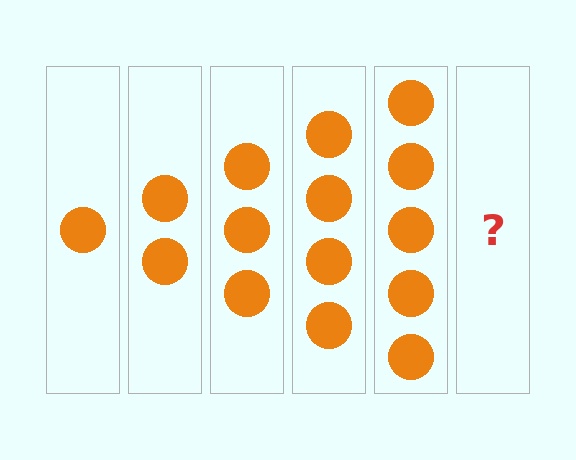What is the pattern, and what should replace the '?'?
The pattern is that each step adds one more circle. The '?' should be 6 circles.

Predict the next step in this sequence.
The next step is 6 circles.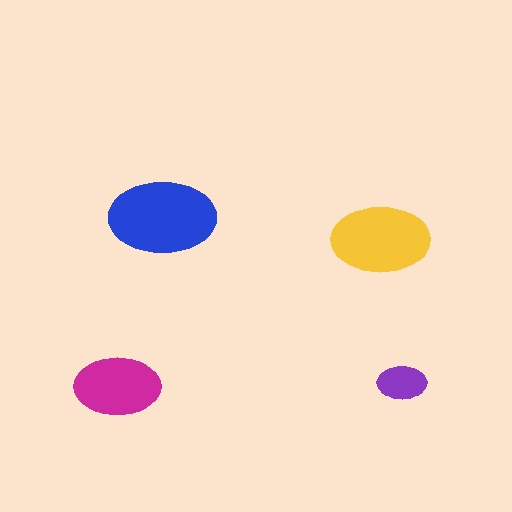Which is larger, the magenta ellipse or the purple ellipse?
The magenta one.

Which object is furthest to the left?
The magenta ellipse is leftmost.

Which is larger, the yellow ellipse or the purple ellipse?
The yellow one.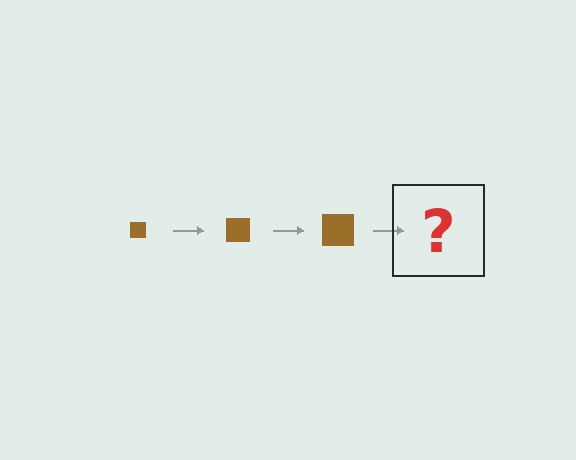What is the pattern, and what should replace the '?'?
The pattern is that the square gets progressively larger each step. The '?' should be a brown square, larger than the previous one.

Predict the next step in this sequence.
The next step is a brown square, larger than the previous one.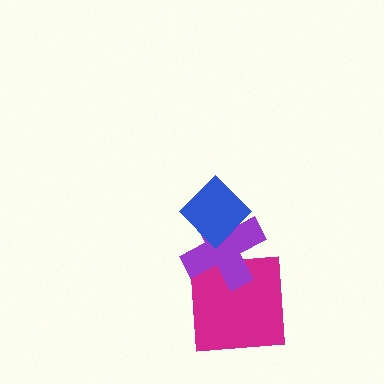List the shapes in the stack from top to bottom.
From top to bottom: the blue diamond, the purple cross, the magenta square.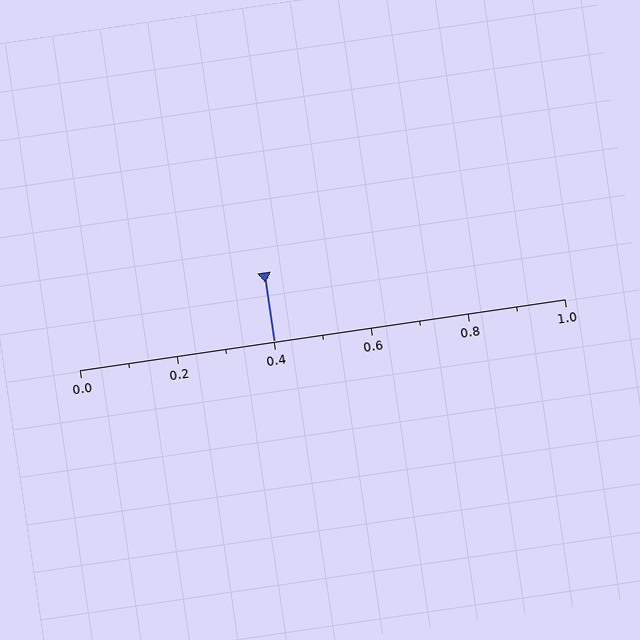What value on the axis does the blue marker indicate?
The marker indicates approximately 0.4.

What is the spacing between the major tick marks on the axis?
The major ticks are spaced 0.2 apart.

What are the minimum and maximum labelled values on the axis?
The axis runs from 0.0 to 1.0.